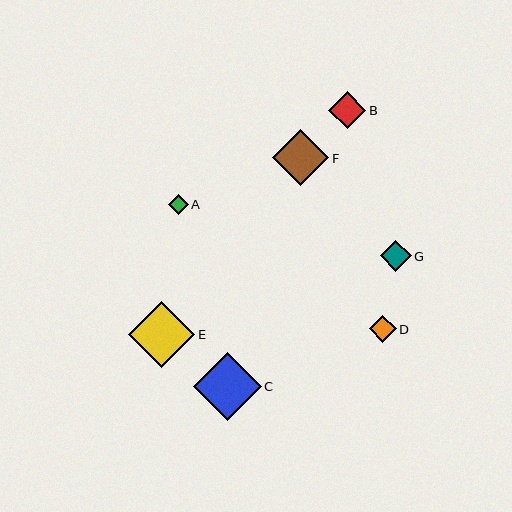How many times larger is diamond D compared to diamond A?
Diamond D is approximately 1.4 times the size of diamond A.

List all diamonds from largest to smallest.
From largest to smallest: C, E, F, B, G, D, A.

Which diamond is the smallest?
Diamond A is the smallest with a size of approximately 20 pixels.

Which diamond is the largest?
Diamond C is the largest with a size of approximately 68 pixels.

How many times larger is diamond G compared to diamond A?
Diamond G is approximately 1.5 times the size of diamond A.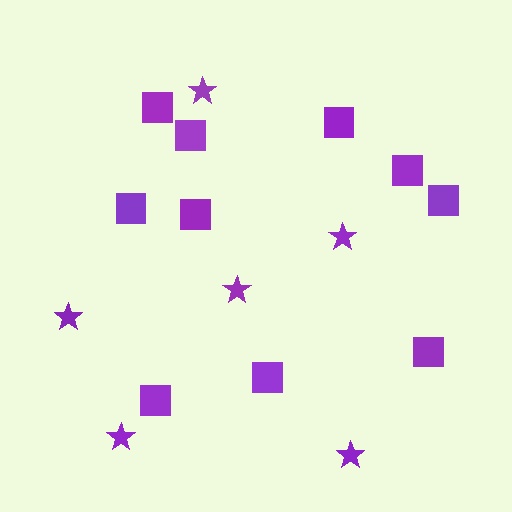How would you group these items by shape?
There are 2 groups: one group of stars (6) and one group of squares (10).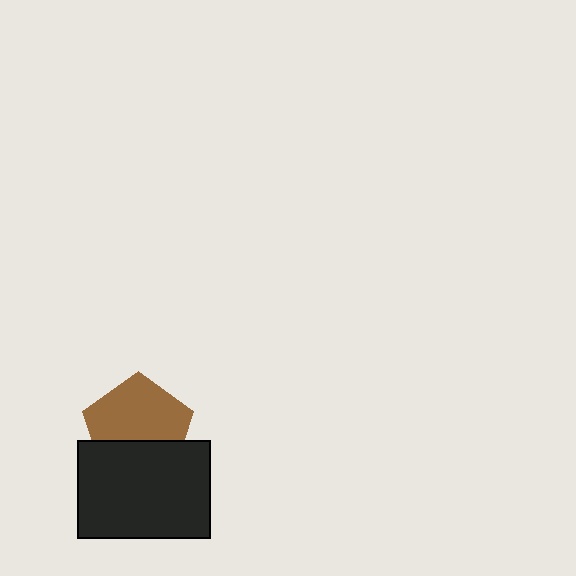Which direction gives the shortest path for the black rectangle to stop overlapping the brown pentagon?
Moving down gives the shortest separation.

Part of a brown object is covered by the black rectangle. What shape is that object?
It is a pentagon.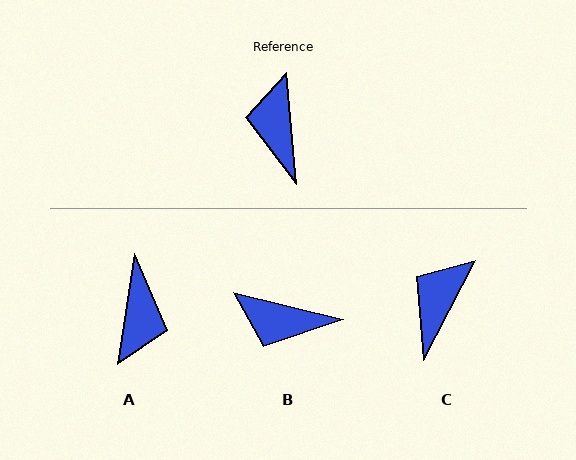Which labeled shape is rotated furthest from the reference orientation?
A, about 166 degrees away.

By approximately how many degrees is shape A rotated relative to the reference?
Approximately 166 degrees counter-clockwise.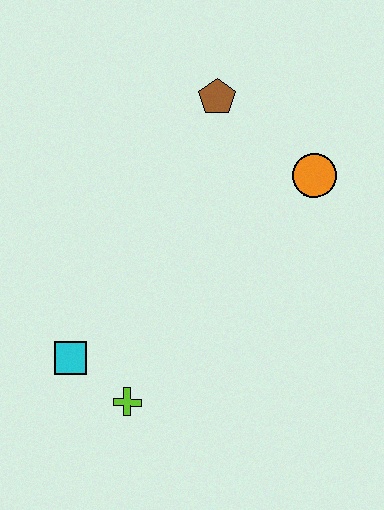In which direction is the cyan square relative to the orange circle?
The cyan square is to the left of the orange circle.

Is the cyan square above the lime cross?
Yes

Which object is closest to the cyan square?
The lime cross is closest to the cyan square.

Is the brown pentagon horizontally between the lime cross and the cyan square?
No